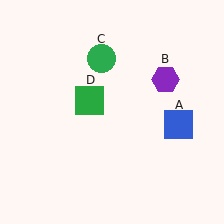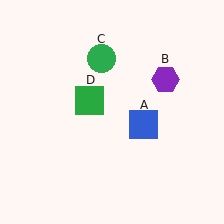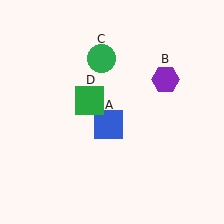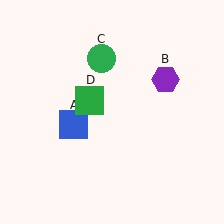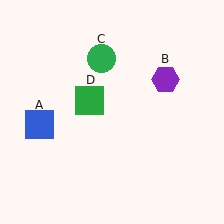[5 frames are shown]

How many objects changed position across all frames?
1 object changed position: blue square (object A).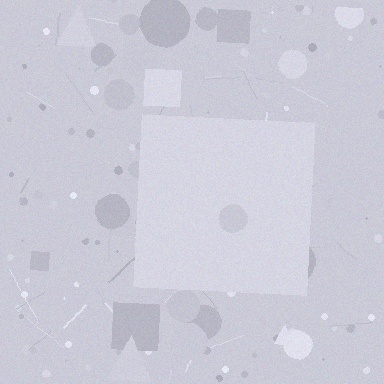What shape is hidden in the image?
A square is hidden in the image.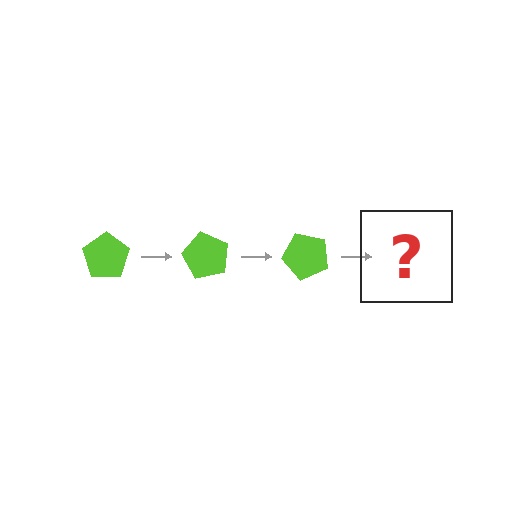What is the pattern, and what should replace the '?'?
The pattern is that the pentagon rotates 60 degrees each step. The '?' should be a lime pentagon rotated 180 degrees.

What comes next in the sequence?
The next element should be a lime pentagon rotated 180 degrees.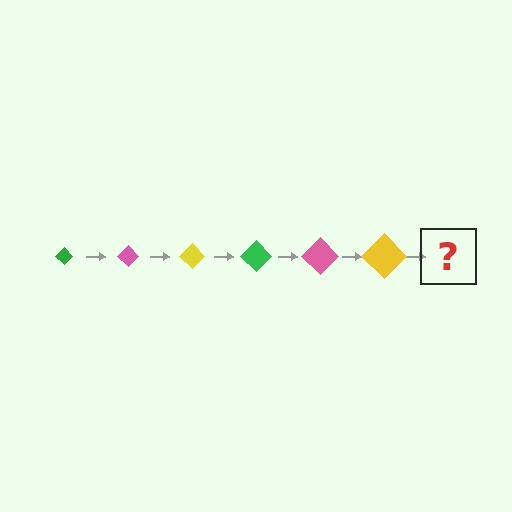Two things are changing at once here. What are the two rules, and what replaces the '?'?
The two rules are that the diamond grows larger each step and the color cycles through green, pink, and yellow. The '?' should be a green diamond, larger than the previous one.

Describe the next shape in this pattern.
It should be a green diamond, larger than the previous one.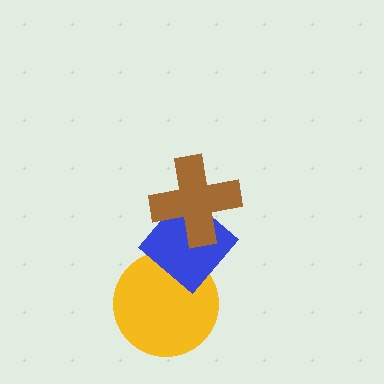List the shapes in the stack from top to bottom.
From top to bottom: the brown cross, the blue diamond, the yellow circle.